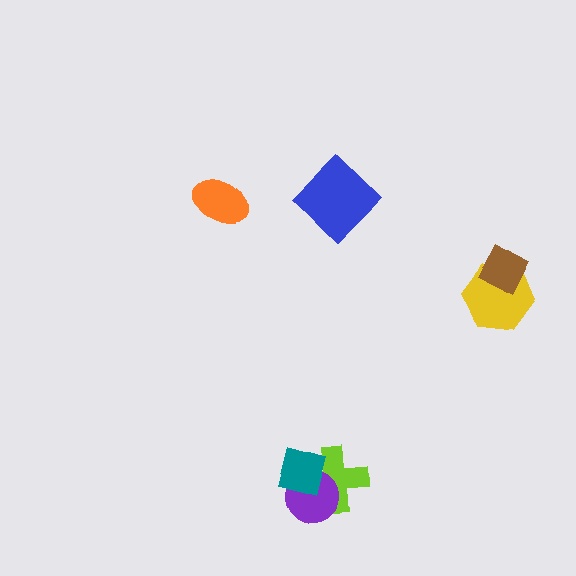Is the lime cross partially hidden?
Yes, it is partially covered by another shape.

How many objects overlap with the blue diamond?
0 objects overlap with the blue diamond.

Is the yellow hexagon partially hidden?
Yes, it is partially covered by another shape.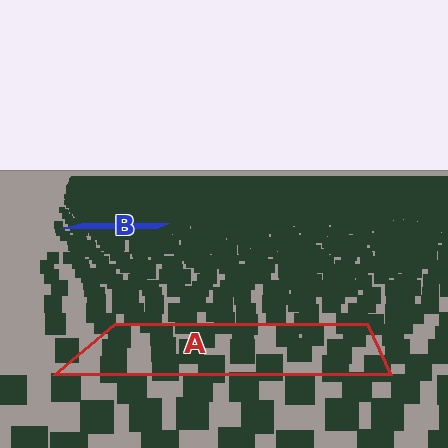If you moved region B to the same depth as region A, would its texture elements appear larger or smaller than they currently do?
They would appear larger. At a closer depth, the same texture elements are projected at a bigger on-screen size.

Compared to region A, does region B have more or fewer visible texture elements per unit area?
Region B has more texture elements per unit area — they are packed more densely because it is farther away.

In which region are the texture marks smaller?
The texture marks are smaller in region B, because it is farther away.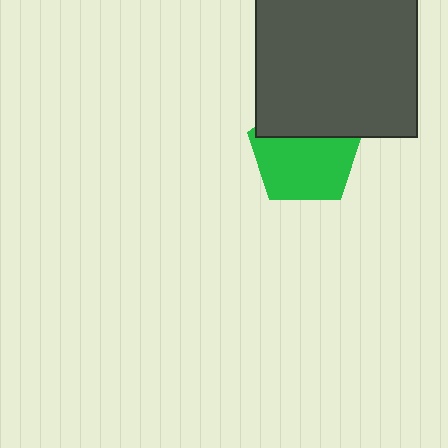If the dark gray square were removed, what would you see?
You would see the complete green pentagon.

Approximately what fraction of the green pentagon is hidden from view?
Roughly 34% of the green pentagon is hidden behind the dark gray square.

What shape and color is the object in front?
The object in front is a dark gray square.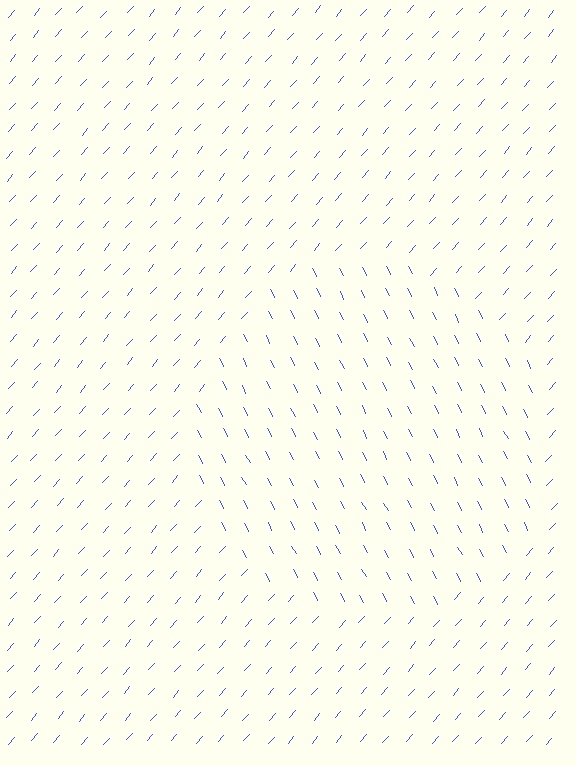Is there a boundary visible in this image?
Yes, there is a texture boundary formed by a change in line orientation.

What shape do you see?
I see a circle.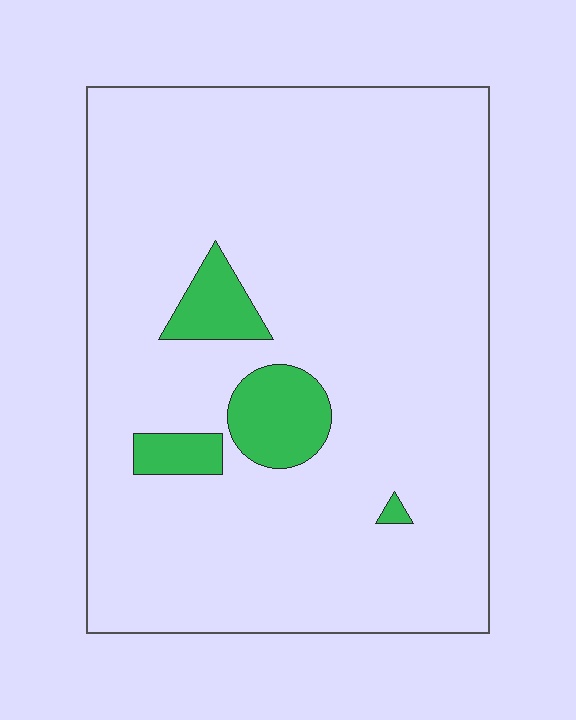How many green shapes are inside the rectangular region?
4.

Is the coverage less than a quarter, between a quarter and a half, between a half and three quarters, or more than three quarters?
Less than a quarter.